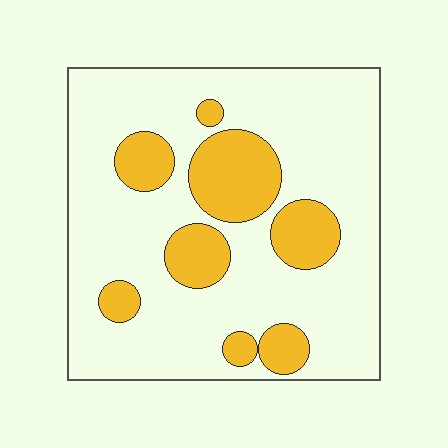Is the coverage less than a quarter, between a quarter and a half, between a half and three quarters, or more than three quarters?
Less than a quarter.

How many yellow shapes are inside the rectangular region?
8.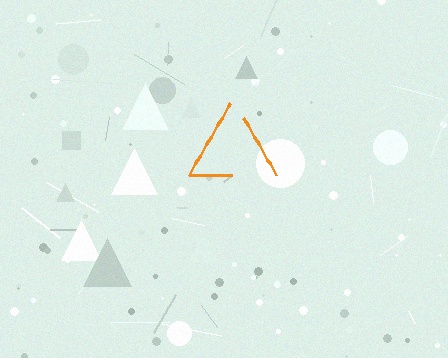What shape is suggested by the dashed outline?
The dashed outline suggests a triangle.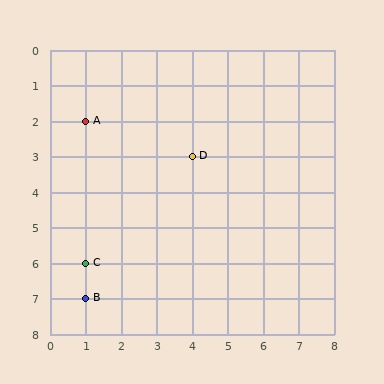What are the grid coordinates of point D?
Point D is at grid coordinates (4, 3).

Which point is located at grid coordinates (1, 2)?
Point A is at (1, 2).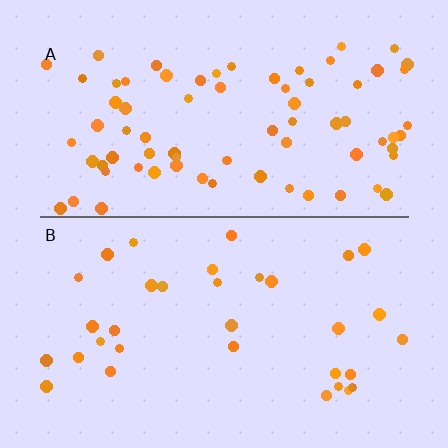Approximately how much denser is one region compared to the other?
Approximately 2.3× — region A over region B.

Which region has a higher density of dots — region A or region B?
A (the top).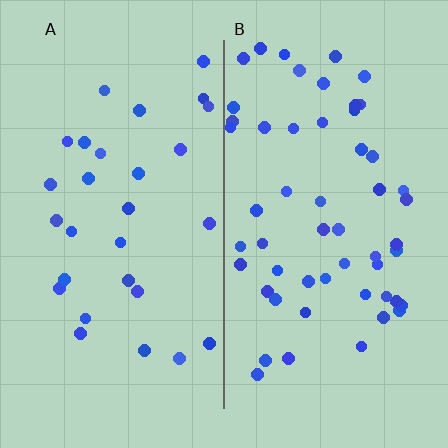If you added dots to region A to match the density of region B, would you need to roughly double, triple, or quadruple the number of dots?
Approximately double.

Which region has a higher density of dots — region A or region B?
B (the right).